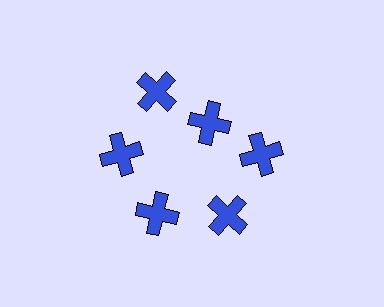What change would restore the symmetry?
The symmetry would be restored by moving it outward, back onto the ring so that all 6 crosses sit at equal angles and equal distance from the center.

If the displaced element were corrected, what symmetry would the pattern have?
It would have 6-fold rotational symmetry — the pattern would map onto itself every 60 degrees.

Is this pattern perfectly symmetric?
No. The 6 blue crosses are arranged in a ring, but one element near the 1 o'clock position is pulled inward toward the center, breaking the 6-fold rotational symmetry.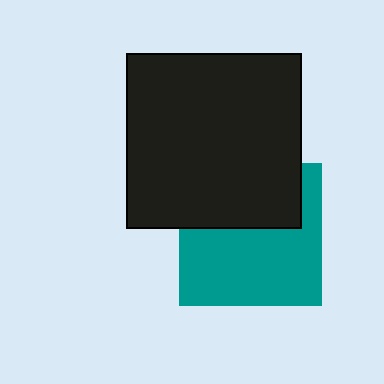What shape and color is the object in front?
The object in front is a black square.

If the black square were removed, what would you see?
You would see the complete teal square.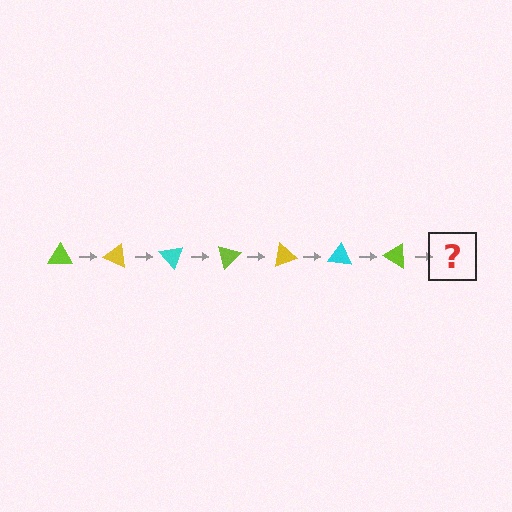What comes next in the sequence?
The next element should be a yellow triangle, rotated 175 degrees from the start.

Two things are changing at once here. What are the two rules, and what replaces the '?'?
The two rules are that it rotates 25 degrees each step and the color cycles through lime, yellow, and cyan. The '?' should be a yellow triangle, rotated 175 degrees from the start.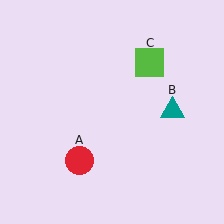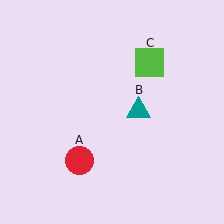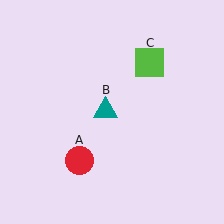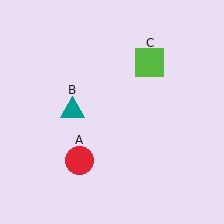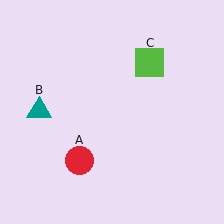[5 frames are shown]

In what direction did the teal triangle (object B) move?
The teal triangle (object B) moved left.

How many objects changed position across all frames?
1 object changed position: teal triangle (object B).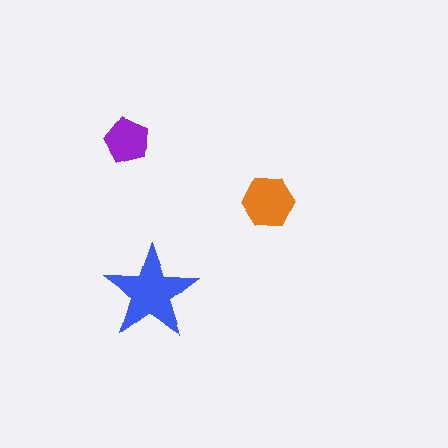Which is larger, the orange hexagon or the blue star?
The blue star.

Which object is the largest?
The blue star.